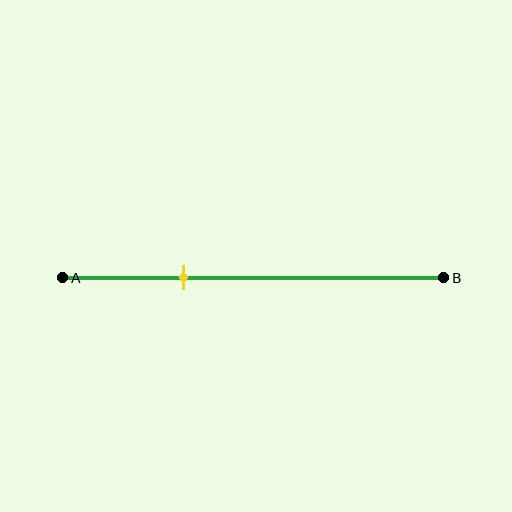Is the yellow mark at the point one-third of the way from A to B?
Yes, the mark is approximately at the one-third point.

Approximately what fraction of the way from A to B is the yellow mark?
The yellow mark is approximately 30% of the way from A to B.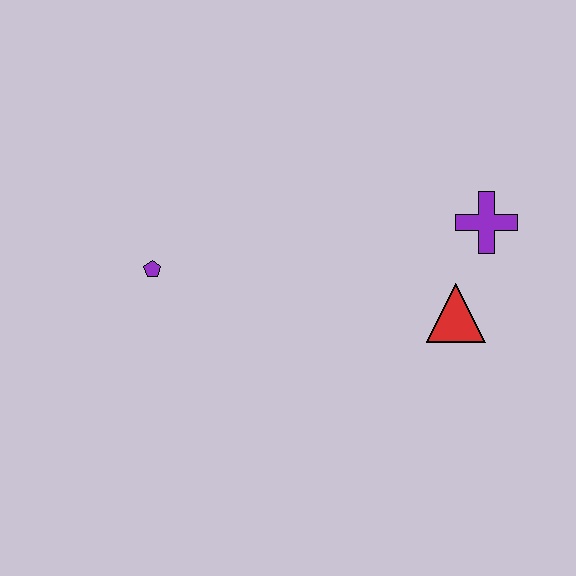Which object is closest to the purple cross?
The red triangle is closest to the purple cross.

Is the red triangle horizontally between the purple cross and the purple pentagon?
Yes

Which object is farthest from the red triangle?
The purple pentagon is farthest from the red triangle.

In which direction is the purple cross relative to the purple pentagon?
The purple cross is to the right of the purple pentagon.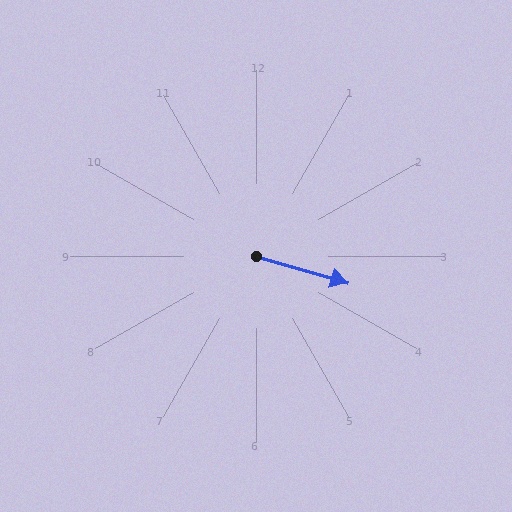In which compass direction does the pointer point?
East.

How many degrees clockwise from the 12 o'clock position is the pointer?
Approximately 106 degrees.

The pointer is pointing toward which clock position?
Roughly 4 o'clock.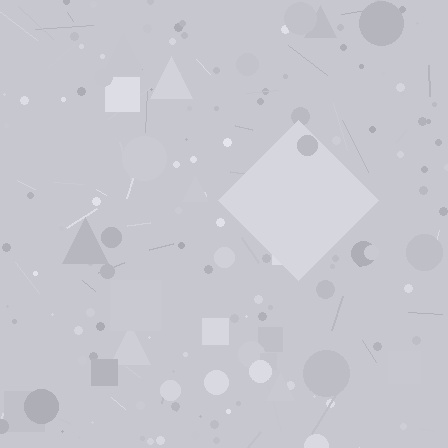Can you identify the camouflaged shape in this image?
The camouflaged shape is a diamond.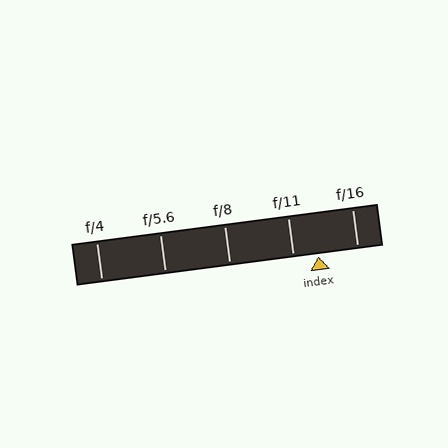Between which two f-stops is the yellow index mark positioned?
The index mark is between f/11 and f/16.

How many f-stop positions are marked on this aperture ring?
There are 5 f-stop positions marked.